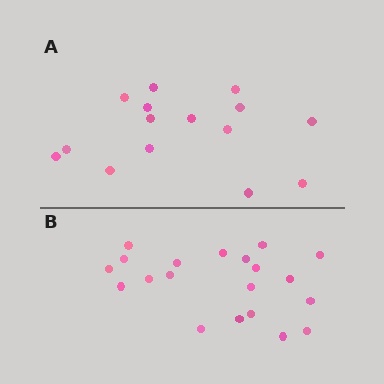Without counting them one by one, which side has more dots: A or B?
Region B (the bottom region) has more dots.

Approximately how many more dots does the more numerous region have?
Region B has about 5 more dots than region A.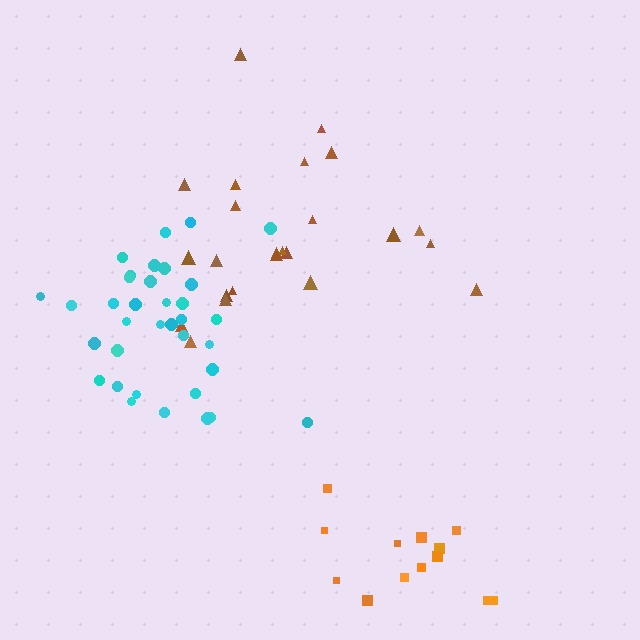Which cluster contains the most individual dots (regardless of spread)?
Cyan (35).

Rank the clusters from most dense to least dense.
cyan, brown, orange.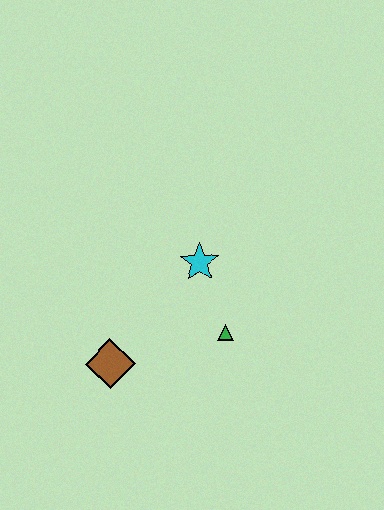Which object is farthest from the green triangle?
The brown diamond is farthest from the green triangle.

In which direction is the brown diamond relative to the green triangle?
The brown diamond is to the left of the green triangle.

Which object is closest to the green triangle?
The cyan star is closest to the green triangle.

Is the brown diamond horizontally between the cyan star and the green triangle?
No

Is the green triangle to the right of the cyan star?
Yes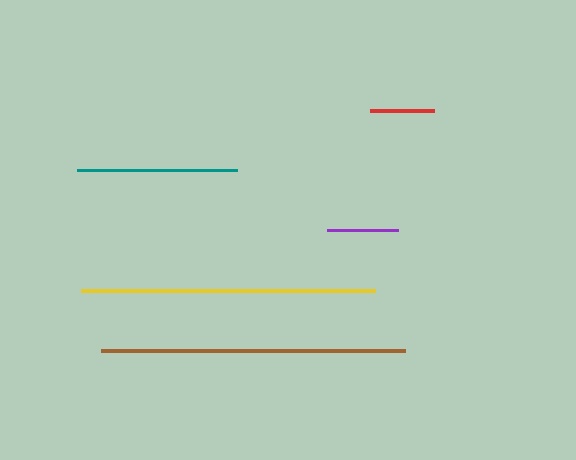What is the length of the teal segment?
The teal segment is approximately 160 pixels long.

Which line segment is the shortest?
The red line is the shortest at approximately 64 pixels.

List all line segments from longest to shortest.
From longest to shortest: brown, yellow, teal, purple, red.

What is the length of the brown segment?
The brown segment is approximately 303 pixels long.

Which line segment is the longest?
The brown line is the longest at approximately 303 pixels.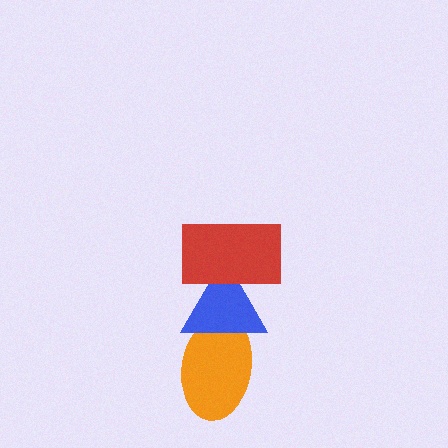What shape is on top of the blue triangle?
The red rectangle is on top of the blue triangle.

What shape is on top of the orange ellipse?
The blue triangle is on top of the orange ellipse.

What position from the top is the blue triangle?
The blue triangle is 2nd from the top.